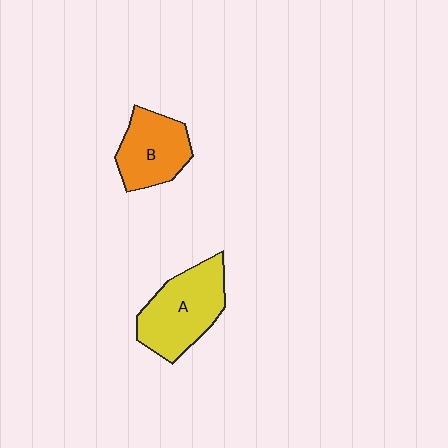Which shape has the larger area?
Shape A (yellow).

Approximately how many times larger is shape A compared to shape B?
Approximately 1.3 times.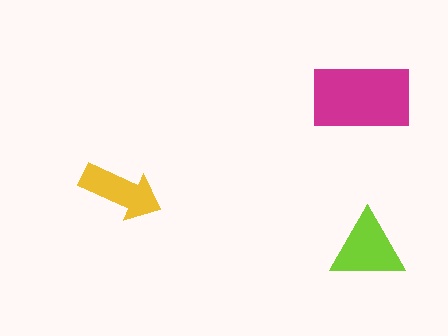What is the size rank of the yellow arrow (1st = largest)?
3rd.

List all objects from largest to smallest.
The magenta rectangle, the lime triangle, the yellow arrow.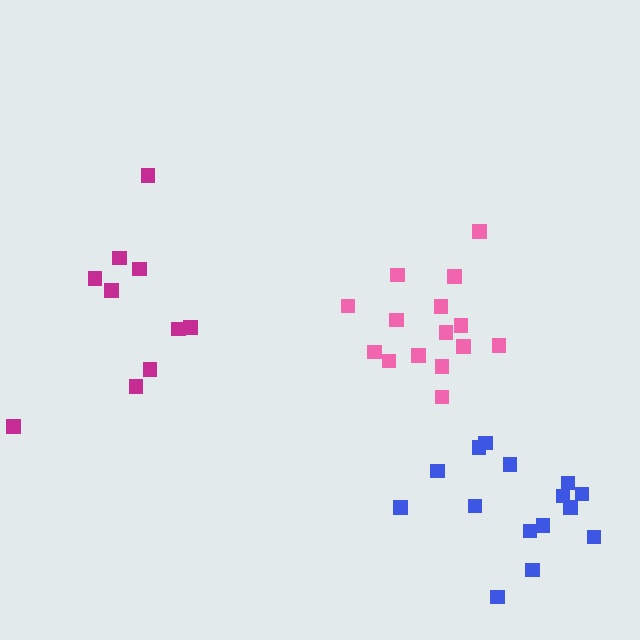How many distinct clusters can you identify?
There are 3 distinct clusters.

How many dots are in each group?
Group 1: 10 dots, Group 2: 15 dots, Group 3: 15 dots (40 total).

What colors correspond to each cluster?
The clusters are colored: magenta, pink, blue.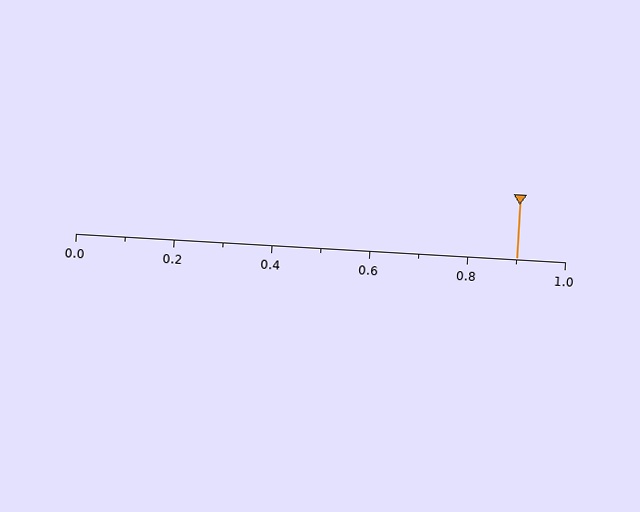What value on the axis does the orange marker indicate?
The marker indicates approximately 0.9.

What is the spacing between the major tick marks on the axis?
The major ticks are spaced 0.2 apart.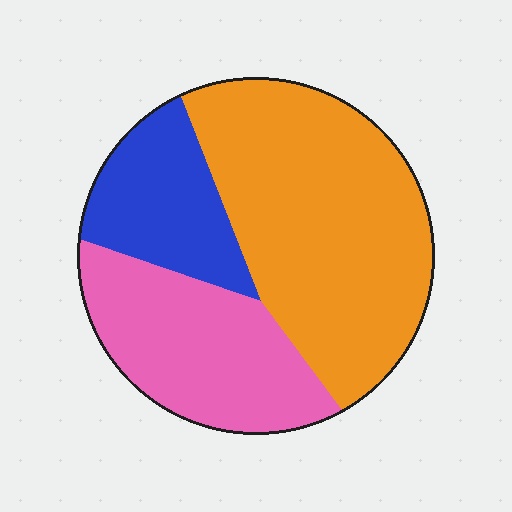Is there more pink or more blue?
Pink.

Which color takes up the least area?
Blue, at roughly 20%.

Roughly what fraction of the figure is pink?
Pink takes up between a quarter and a half of the figure.